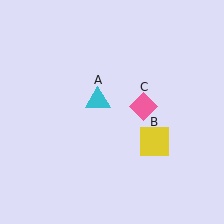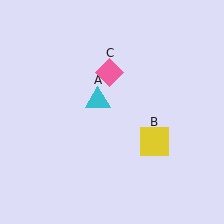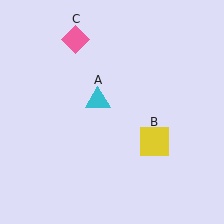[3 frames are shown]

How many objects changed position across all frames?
1 object changed position: pink diamond (object C).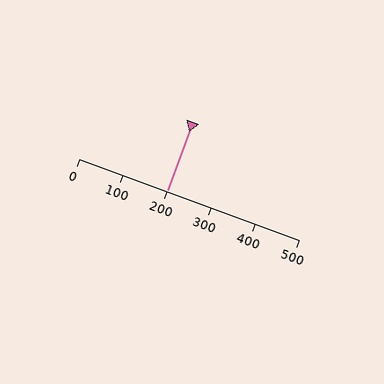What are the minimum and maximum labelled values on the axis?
The axis runs from 0 to 500.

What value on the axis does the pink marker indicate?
The marker indicates approximately 200.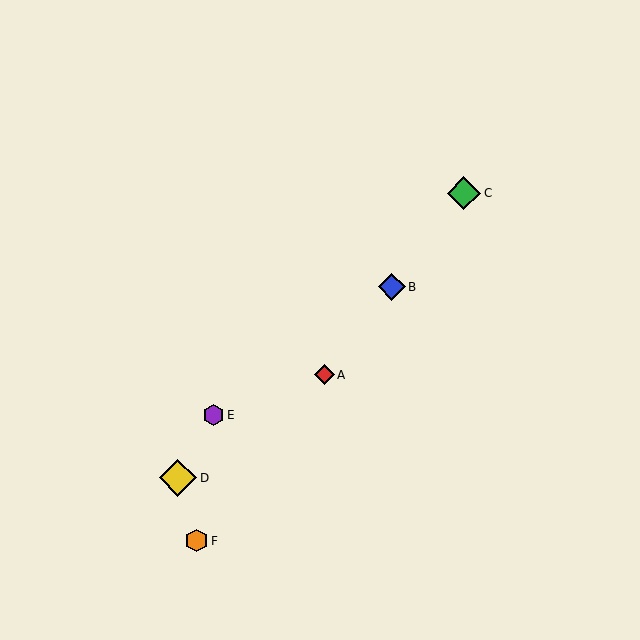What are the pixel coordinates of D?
Object D is at (178, 478).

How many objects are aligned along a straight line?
4 objects (A, B, C, F) are aligned along a straight line.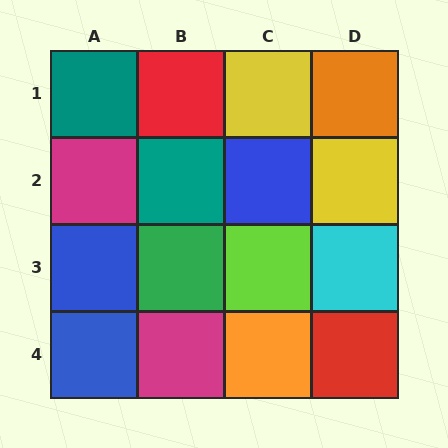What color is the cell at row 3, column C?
Lime.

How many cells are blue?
3 cells are blue.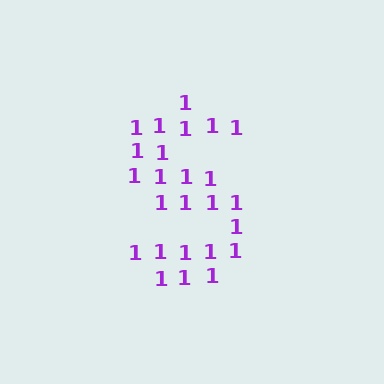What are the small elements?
The small elements are digit 1's.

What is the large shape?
The large shape is the letter S.